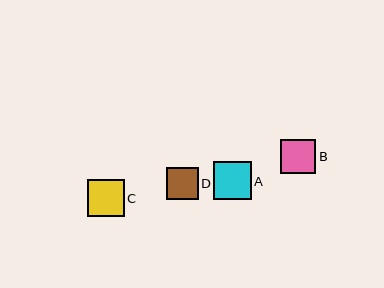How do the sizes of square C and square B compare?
Square C and square B are approximately the same size.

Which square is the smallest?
Square D is the smallest with a size of approximately 32 pixels.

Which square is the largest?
Square A is the largest with a size of approximately 38 pixels.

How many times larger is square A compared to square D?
Square A is approximately 1.2 times the size of square D.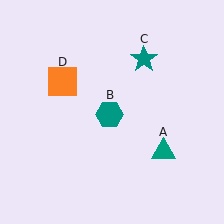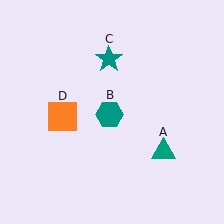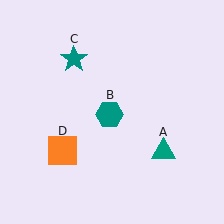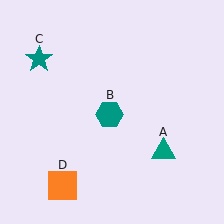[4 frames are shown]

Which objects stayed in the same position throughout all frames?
Teal triangle (object A) and teal hexagon (object B) remained stationary.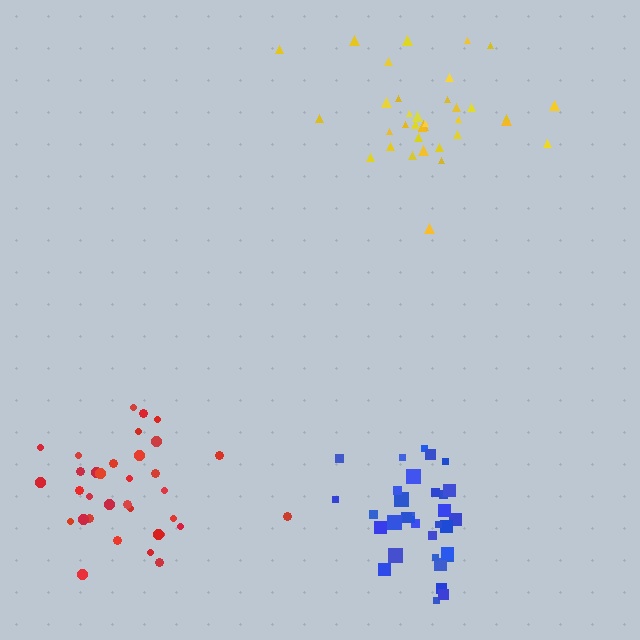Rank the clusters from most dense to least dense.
blue, red, yellow.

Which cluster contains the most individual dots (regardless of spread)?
Yellow (35).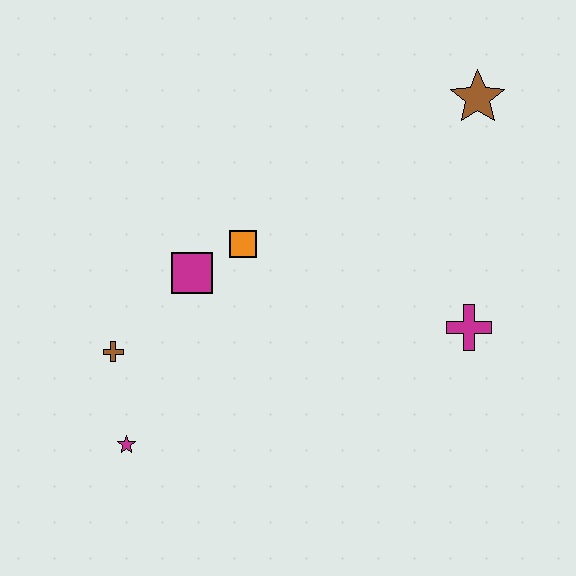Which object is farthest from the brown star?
The magenta star is farthest from the brown star.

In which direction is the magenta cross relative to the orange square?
The magenta cross is to the right of the orange square.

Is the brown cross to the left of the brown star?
Yes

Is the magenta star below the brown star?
Yes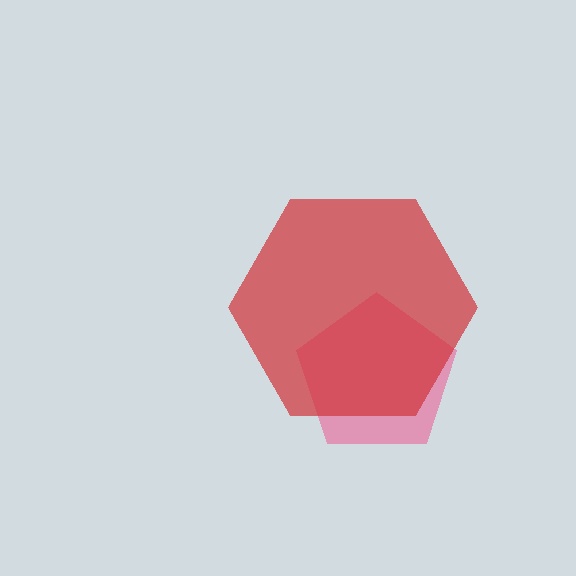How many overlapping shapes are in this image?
There are 2 overlapping shapes in the image.